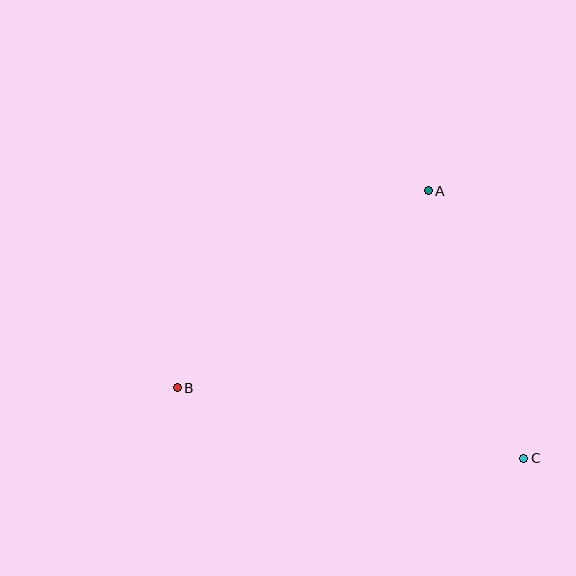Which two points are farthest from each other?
Points B and C are farthest from each other.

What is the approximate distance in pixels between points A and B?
The distance between A and B is approximately 319 pixels.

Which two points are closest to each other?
Points A and C are closest to each other.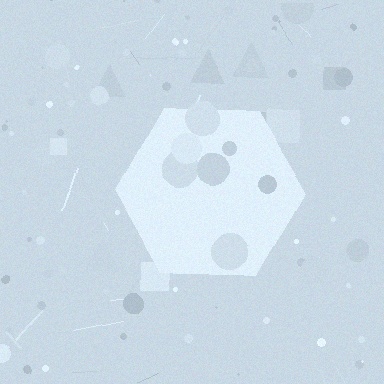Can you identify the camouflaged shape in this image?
The camouflaged shape is a hexagon.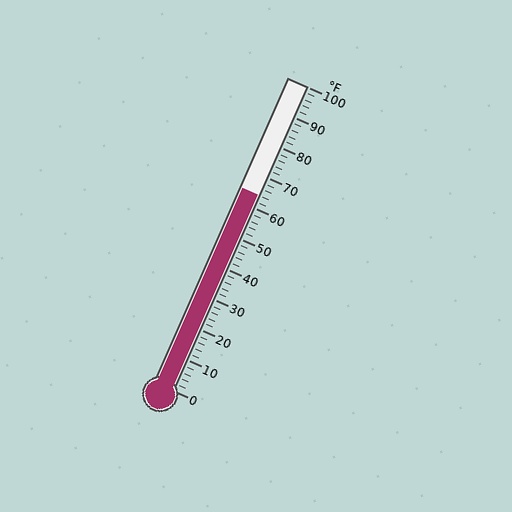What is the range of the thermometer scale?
The thermometer scale ranges from 0°F to 100°F.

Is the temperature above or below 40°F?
The temperature is above 40°F.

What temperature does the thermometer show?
The thermometer shows approximately 64°F.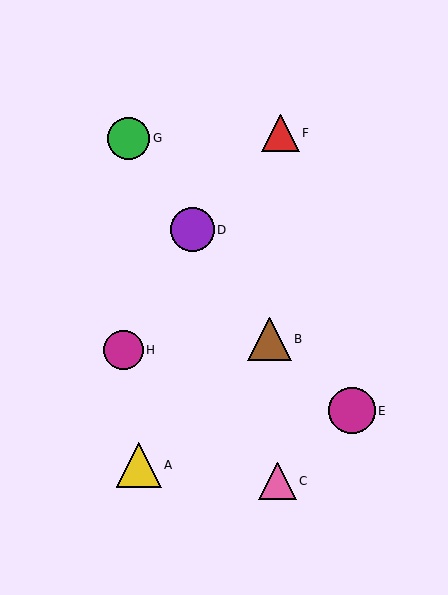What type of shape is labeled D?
Shape D is a purple circle.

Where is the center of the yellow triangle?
The center of the yellow triangle is at (139, 465).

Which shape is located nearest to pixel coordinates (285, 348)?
The brown triangle (labeled B) at (270, 339) is nearest to that location.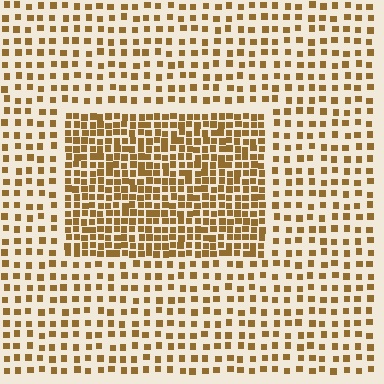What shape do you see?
I see a rectangle.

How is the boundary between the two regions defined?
The boundary is defined by a change in element density (approximately 2.1x ratio). All elements are the same color, size, and shape.